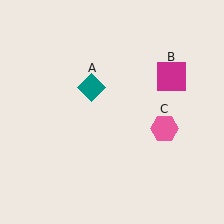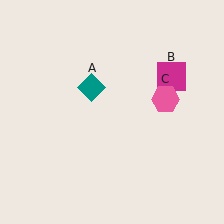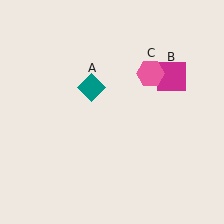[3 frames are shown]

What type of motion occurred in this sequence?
The pink hexagon (object C) rotated counterclockwise around the center of the scene.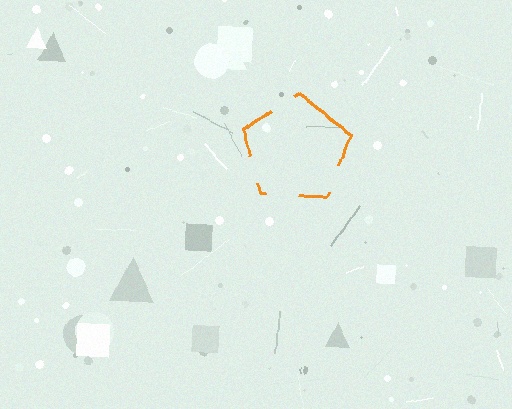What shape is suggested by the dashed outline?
The dashed outline suggests a pentagon.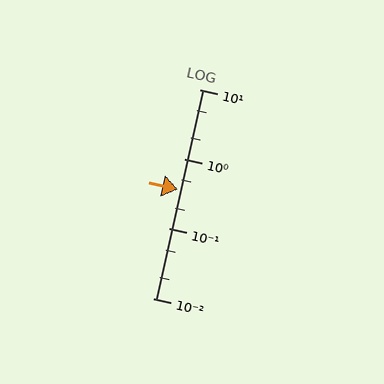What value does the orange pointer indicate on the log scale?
The pointer indicates approximately 0.37.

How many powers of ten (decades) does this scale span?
The scale spans 3 decades, from 0.01 to 10.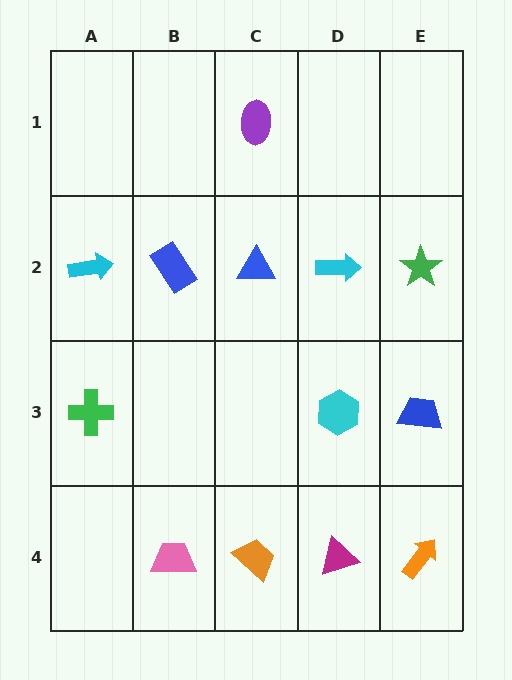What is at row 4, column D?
A magenta triangle.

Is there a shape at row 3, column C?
No, that cell is empty.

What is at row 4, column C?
An orange trapezoid.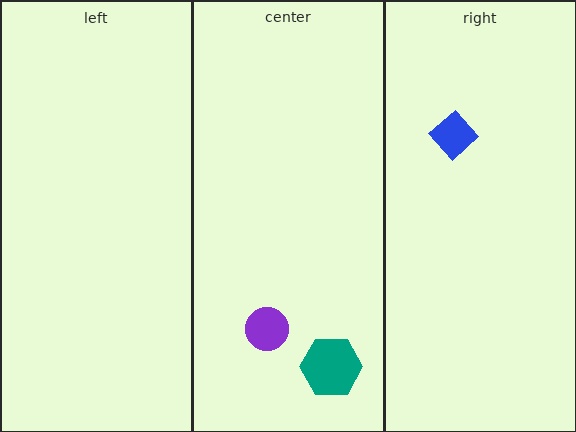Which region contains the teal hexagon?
The center region.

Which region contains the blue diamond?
The right region.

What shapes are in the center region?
The purple circle, the teal hexagon.